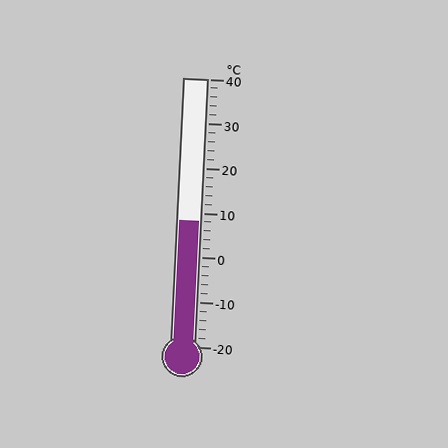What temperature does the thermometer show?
The thermometer shows approximately 8°C.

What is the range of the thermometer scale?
The thermometer scale ranges from -20°C to 40°C.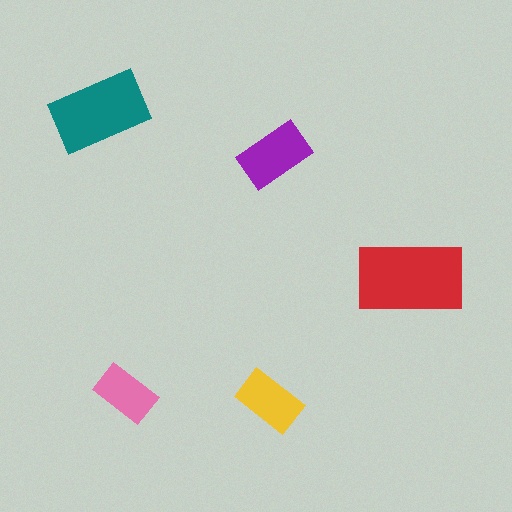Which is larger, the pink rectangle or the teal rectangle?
The teal one.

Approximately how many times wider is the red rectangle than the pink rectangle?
About 2 times wider.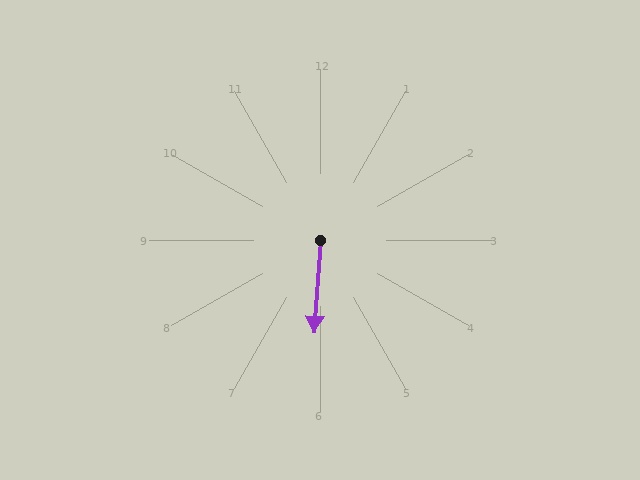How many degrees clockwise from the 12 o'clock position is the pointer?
Approximately 184 degrees.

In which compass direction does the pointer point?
South.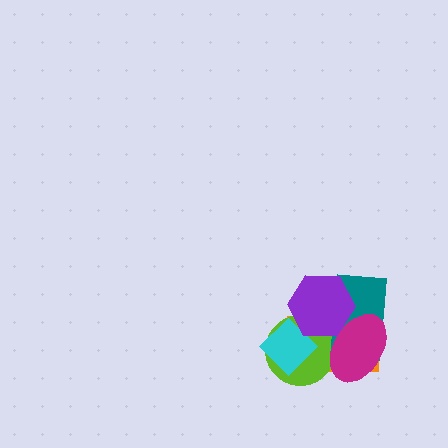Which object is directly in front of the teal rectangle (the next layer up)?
The purple hexagon is directly in front of the teal rectangle.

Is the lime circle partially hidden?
Yes, it is partially covered by another shape.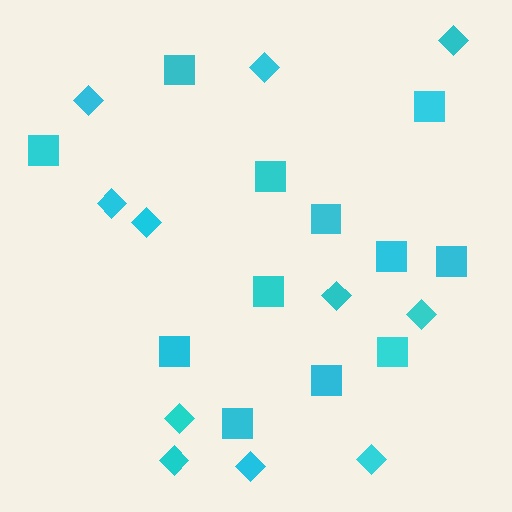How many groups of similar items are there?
There are 2 groups: one group of diamonds (11) and one group of squares (12).